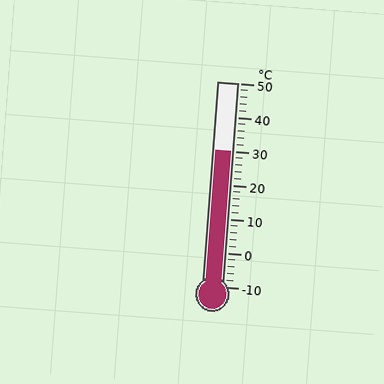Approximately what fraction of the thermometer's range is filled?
The thermometer is filled to approximately 65% of its range.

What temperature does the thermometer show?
The thermometer shows approximately 30°C.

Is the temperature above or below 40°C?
The temperature is below 40°C.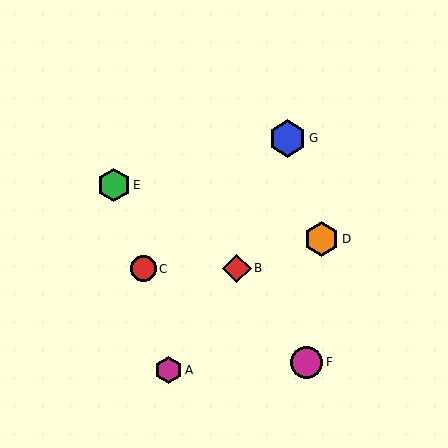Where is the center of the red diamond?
The center of the red diamond is at (237, 268).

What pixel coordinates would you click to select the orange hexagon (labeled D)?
Click at (322, 239) to select the orange hexagon D.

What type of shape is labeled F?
Shape F is a magenta circle.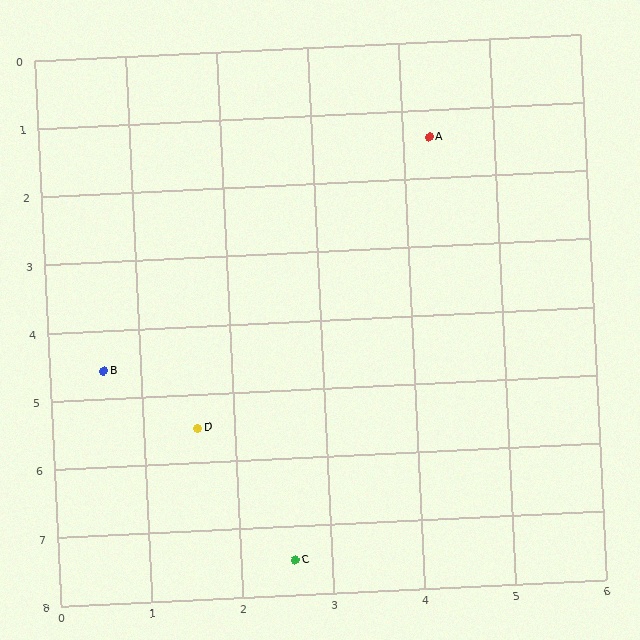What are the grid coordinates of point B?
Point B is at approximately (0.6, 4.6).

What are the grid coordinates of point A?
Point A is at approximately (4.3, 1.4).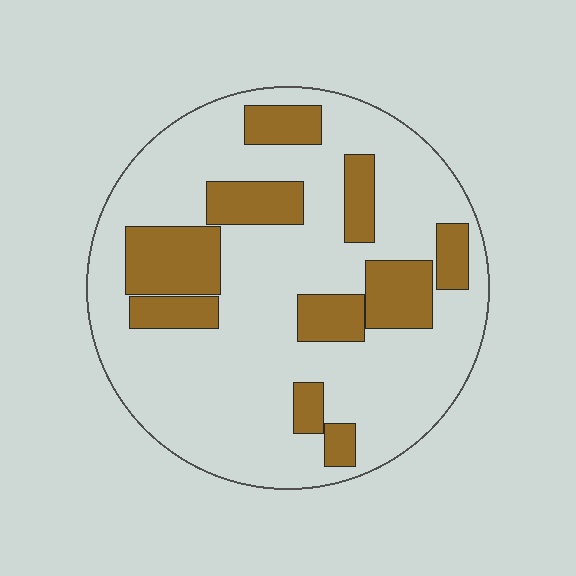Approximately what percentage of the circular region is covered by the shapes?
Approximately 25%.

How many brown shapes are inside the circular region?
10.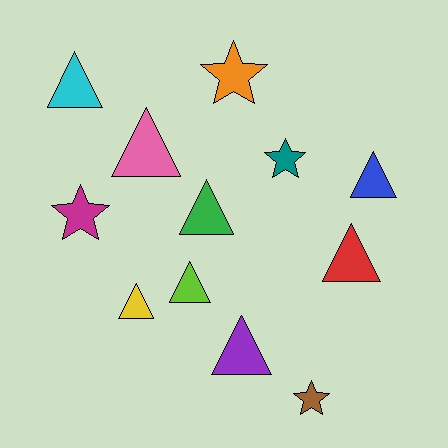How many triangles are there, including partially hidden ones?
There are 8 triangles.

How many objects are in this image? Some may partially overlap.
There are 12 objects.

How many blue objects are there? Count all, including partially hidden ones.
There is 1 blue object.